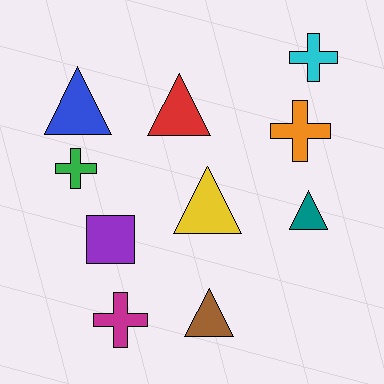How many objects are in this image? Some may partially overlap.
There are 10 objects.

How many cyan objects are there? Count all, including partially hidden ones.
There is 1 cyan object.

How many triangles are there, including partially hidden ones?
There are 5 triangles.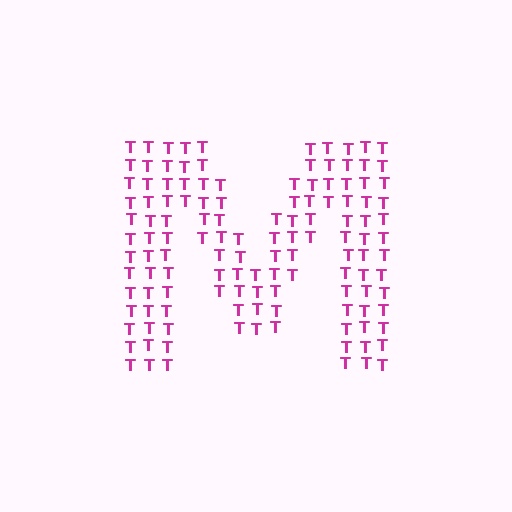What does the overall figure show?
The overall figure shows the letter M.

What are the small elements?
The small elements are letter T's.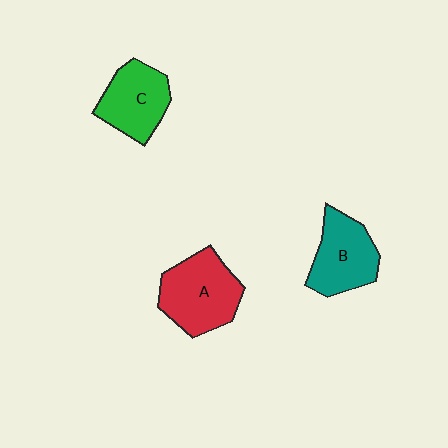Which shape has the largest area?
Shape A (red).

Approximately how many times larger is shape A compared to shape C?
Approximately 1.2 times.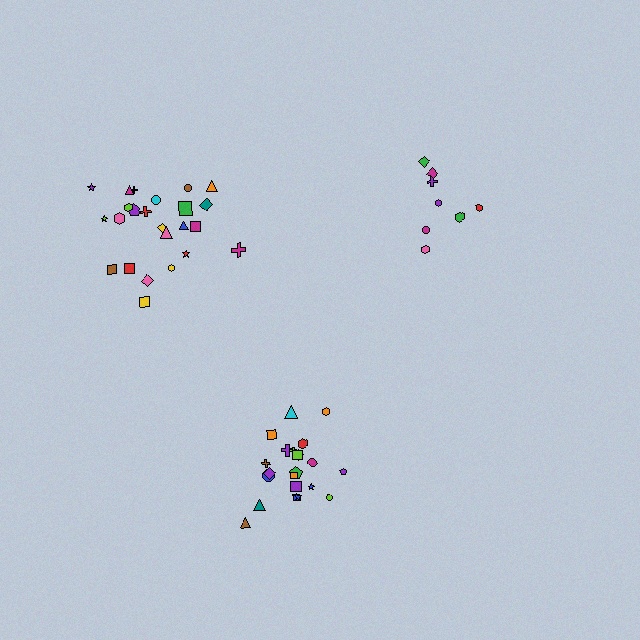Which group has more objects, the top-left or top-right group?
The top-left group.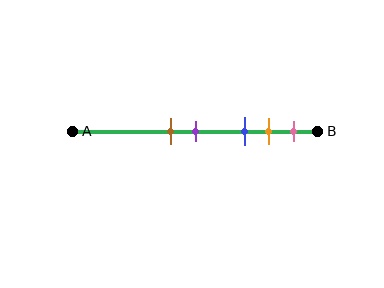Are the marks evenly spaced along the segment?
No, the marks are not evenly spaced.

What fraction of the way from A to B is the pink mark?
The pink mark is approximately 90% (0.9) of the way from A to B.